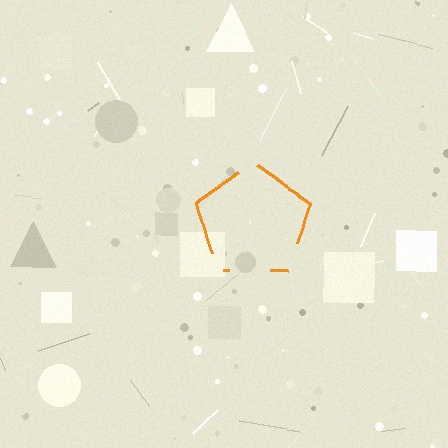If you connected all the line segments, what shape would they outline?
They would outline a pentagon.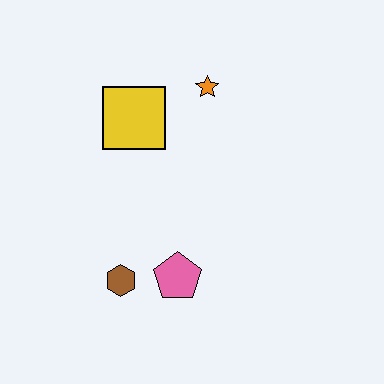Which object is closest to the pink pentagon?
The brown hexagon is closest to the pink pentagon.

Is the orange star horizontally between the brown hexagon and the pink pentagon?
No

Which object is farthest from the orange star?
The brown hexagon is farthest from the orange star.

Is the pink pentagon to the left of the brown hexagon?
No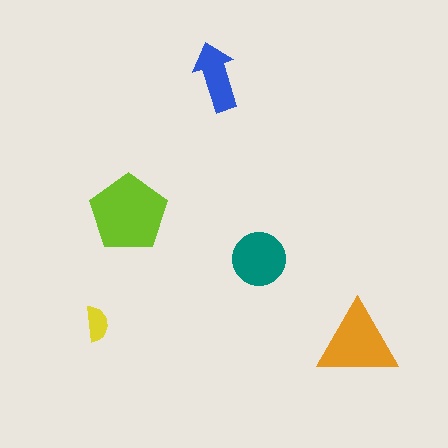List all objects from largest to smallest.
The lime pentagon, the orange triangle, the teal circle, the blue arrow, the yellow semicircle.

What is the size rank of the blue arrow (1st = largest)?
4th.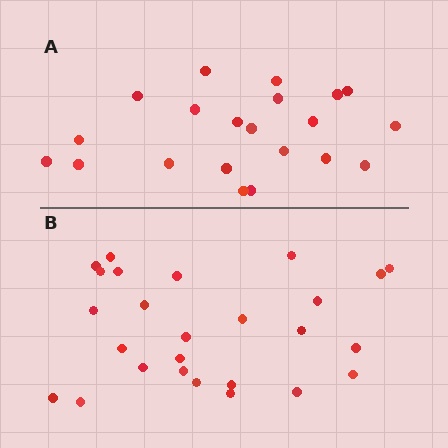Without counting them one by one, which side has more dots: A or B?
Region B (the bottom region) has more dots.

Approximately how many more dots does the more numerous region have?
Region B has about 5 more dots than region A.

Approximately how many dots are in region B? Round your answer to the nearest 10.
About 30 dots. (The exact count is 26, which rounds to 30.)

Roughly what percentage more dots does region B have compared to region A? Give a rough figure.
About 25% more.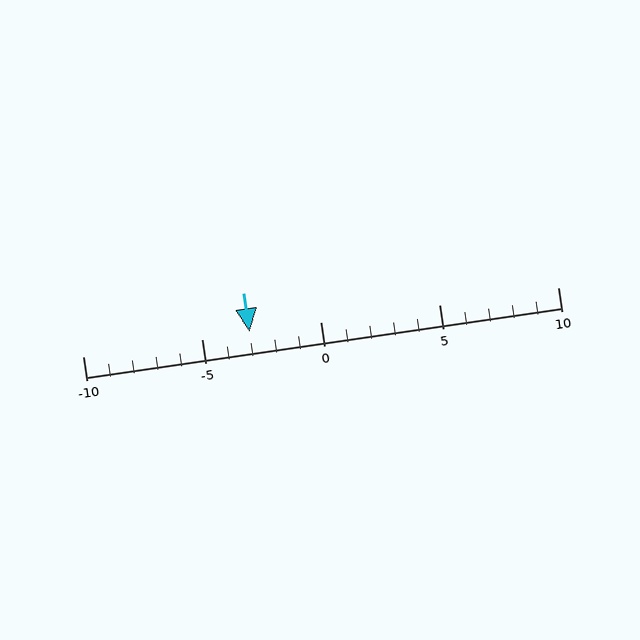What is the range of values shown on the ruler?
The ruler shows values from -10 to 10.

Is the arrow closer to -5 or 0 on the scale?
The arrow is closer to -5.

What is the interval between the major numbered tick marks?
The major tick marks are spaced 5 units apart.